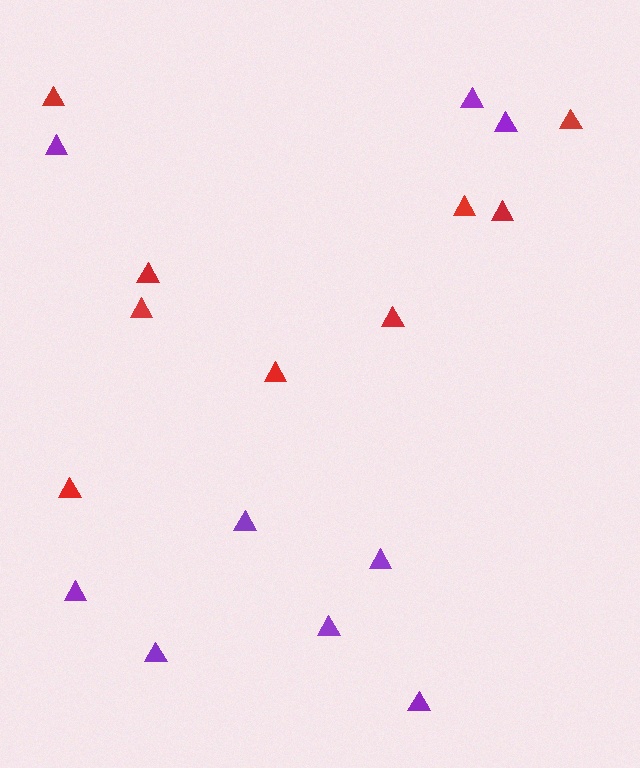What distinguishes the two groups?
There are 2 groups: one group of purple triangles (9) and one group of red triangles (9).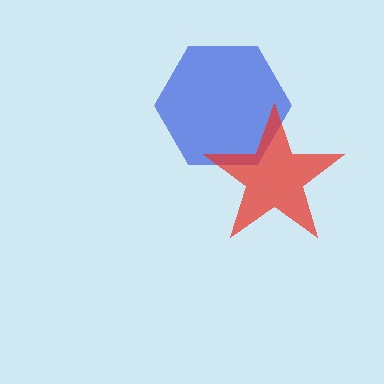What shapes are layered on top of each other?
The layered shapes are: a blue hexagon, a red star.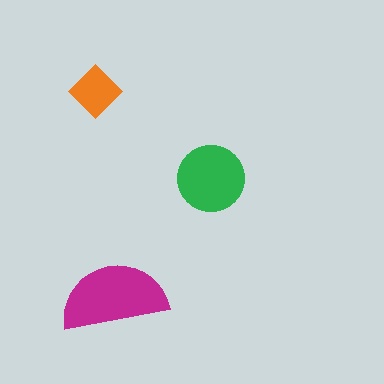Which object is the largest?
The magenta semicircle.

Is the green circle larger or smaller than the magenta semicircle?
Smaller.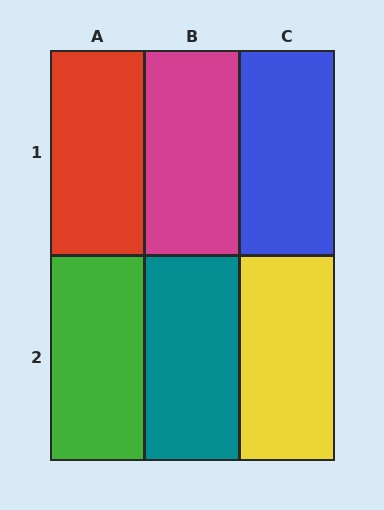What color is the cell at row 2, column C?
Yellow.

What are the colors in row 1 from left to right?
Red, magenta, blue.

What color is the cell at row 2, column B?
Teal.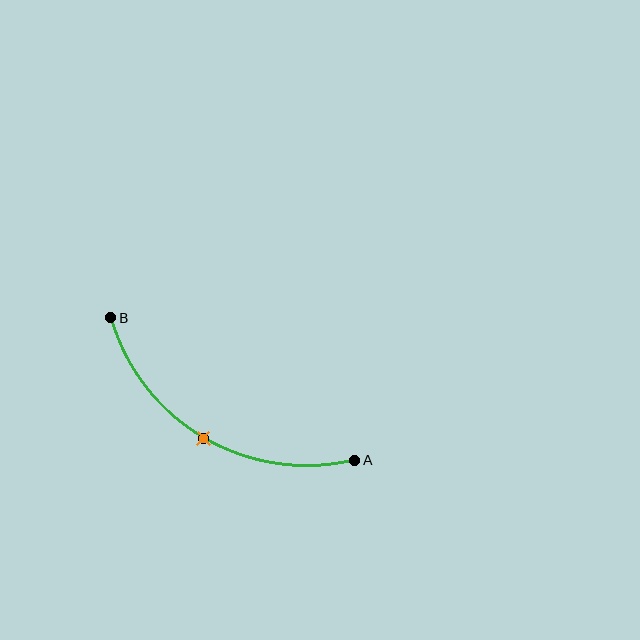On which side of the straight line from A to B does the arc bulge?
The arc bulges below the straight line connecting A and B.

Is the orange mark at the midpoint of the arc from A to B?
Yes. The orange mark lies on the arc at equal arc-length from both A and B — it is the arc midpoint.